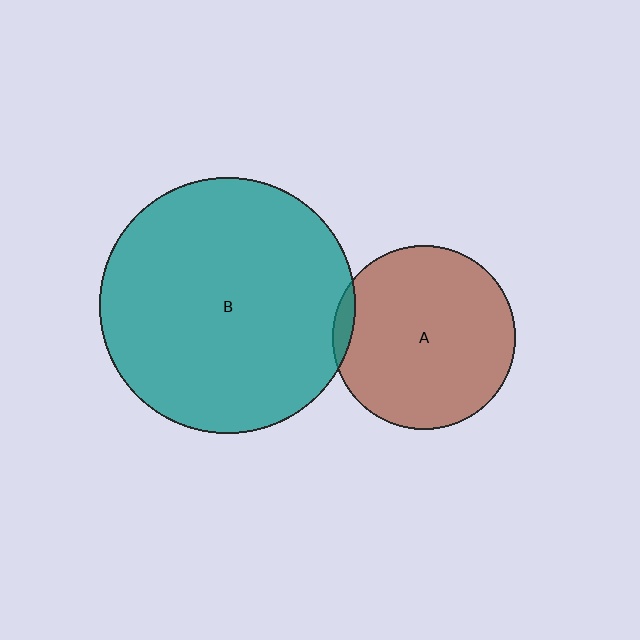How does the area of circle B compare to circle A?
Approximately 2.0 times.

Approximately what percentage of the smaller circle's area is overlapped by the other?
Approximately 5%.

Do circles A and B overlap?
Yes.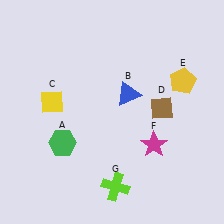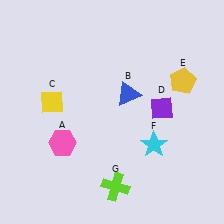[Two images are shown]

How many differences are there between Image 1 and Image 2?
There are 3 differences between the two images.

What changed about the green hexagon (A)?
In Image 1, A is green. In Image 2, it changed to pink.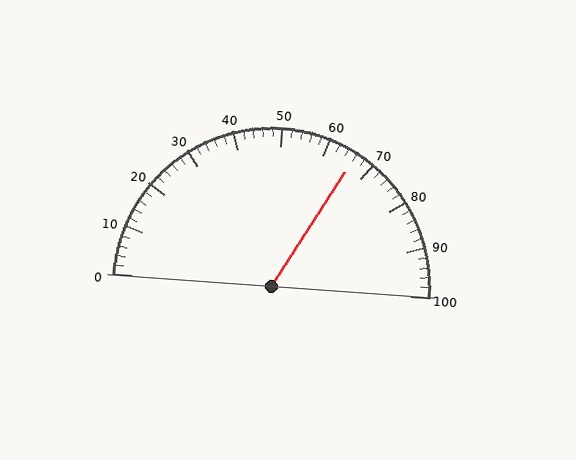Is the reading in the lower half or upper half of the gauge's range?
The reading is in the upper half of the range (0 to 100).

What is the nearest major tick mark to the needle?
The nearest major tick mark is 70.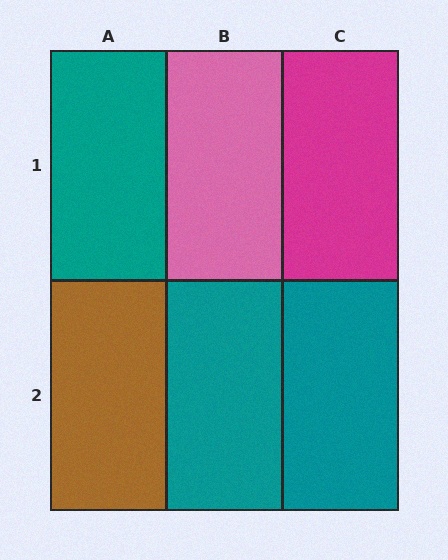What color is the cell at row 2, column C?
Teal.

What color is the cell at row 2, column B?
Teal.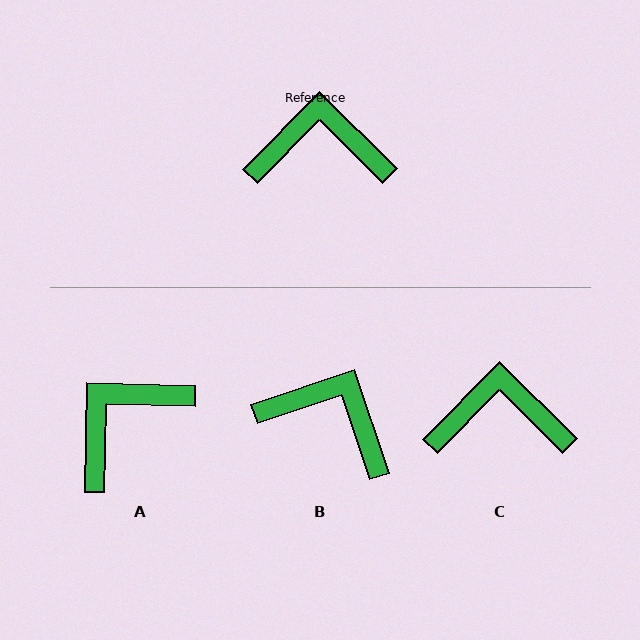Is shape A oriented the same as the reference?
No, it is off by about 43 degrees.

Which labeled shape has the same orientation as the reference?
C.